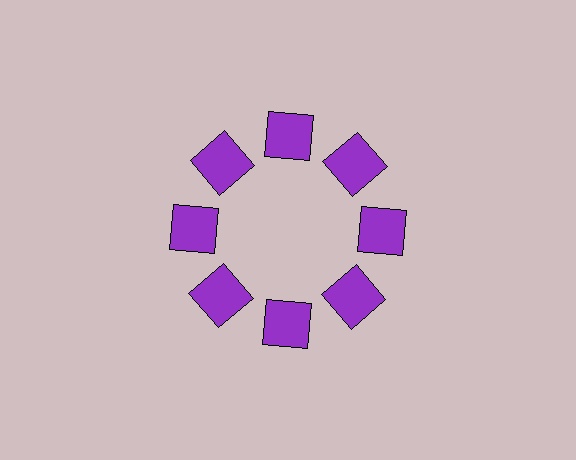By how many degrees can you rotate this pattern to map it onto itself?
The pattern maps onto itself every 45 degrees of rotation.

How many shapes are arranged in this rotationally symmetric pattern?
There are 8 shapes, arranged in 8 groups of 1.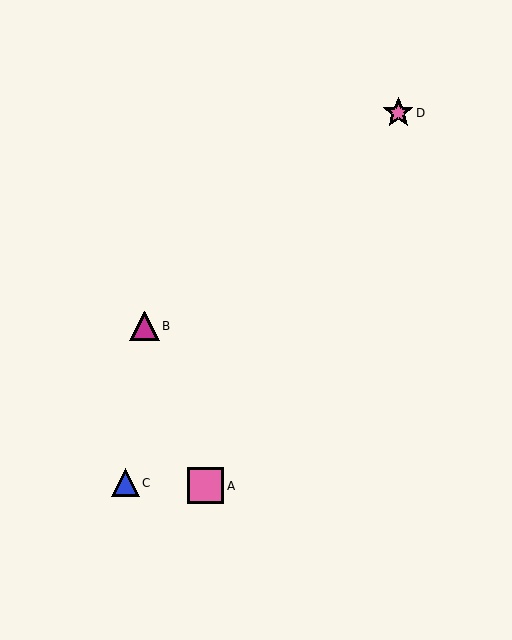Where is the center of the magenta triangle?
The center of the magenta triangle is at (145, 326).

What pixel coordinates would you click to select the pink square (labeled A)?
Click at (206, 486) to select the pink square A.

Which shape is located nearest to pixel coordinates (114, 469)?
The blue triangle (labeled C) at (125, 483) is nearest to that location.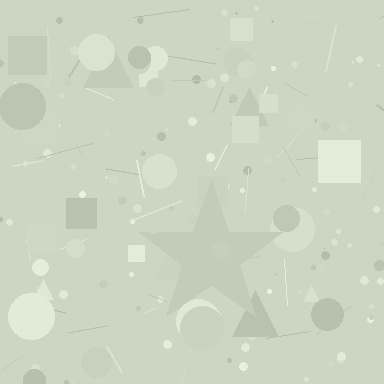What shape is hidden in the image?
A star is hidden in the image.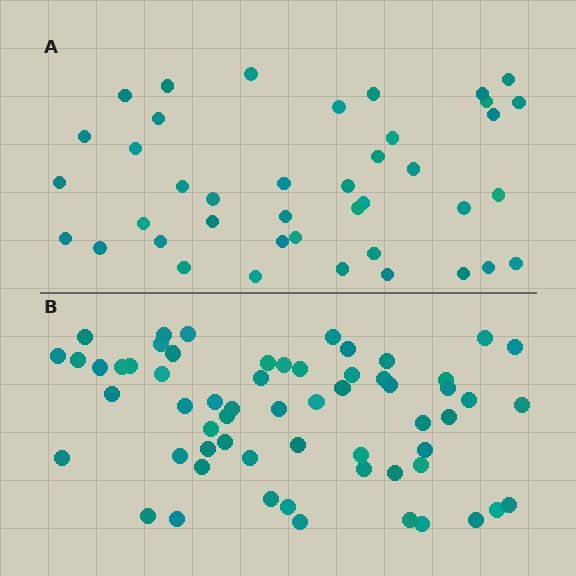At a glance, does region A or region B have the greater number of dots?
Region B (the bottom region) has more dots.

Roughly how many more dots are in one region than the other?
Region B has approximately 20 more dots than region A.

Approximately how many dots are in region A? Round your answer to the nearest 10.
About 40 dots. (The exact count is 41, which rounds to 40.)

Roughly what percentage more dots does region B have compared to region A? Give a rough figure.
About 45% more.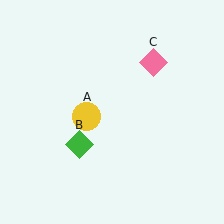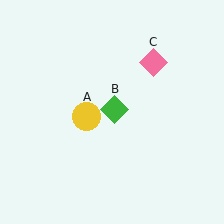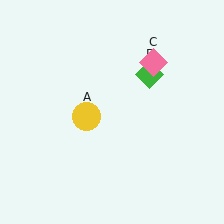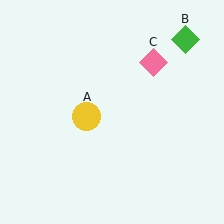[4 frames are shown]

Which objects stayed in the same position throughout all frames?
Yellow circle (object A) and pink diamond (object C) remained stationary.